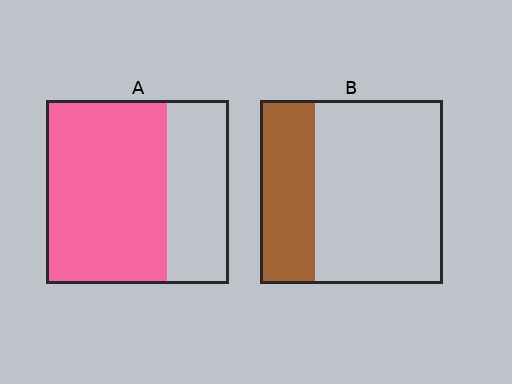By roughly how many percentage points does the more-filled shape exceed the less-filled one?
By roughly 35 percentage points (A over B).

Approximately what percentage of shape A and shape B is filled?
A is approximately 65% and B is approximately 30%.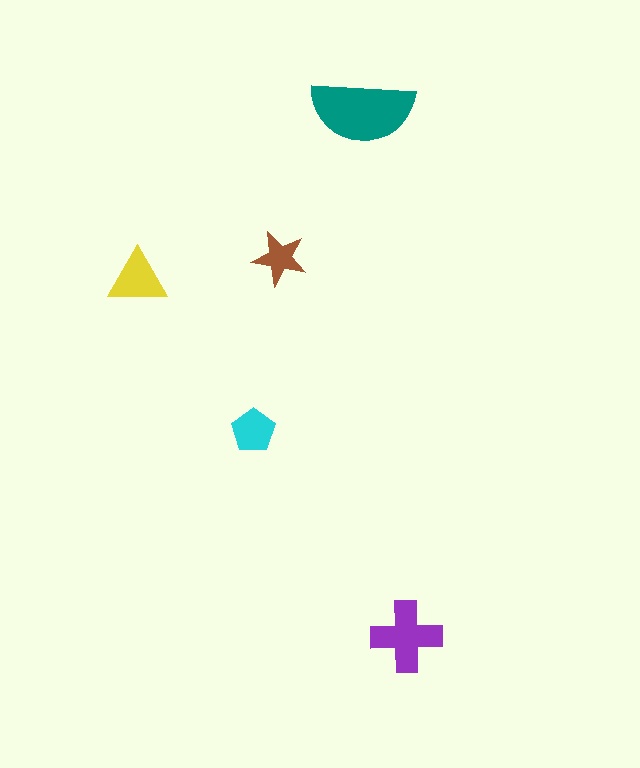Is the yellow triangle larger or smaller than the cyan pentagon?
Larger.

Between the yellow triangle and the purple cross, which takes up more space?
The purple cross.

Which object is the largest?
The teal semicircle.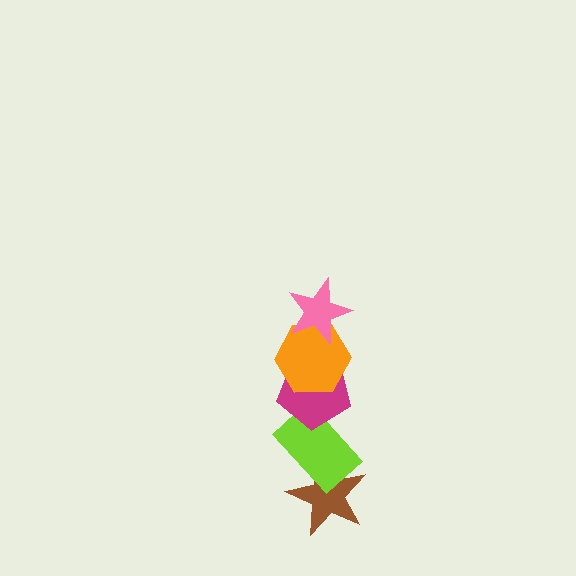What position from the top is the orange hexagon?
The orange hexagon is 2nd from the top.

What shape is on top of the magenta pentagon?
The orange hexagon is on top of the magenta pentagon.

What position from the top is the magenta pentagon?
The magenta pentagon is 3rd from the top.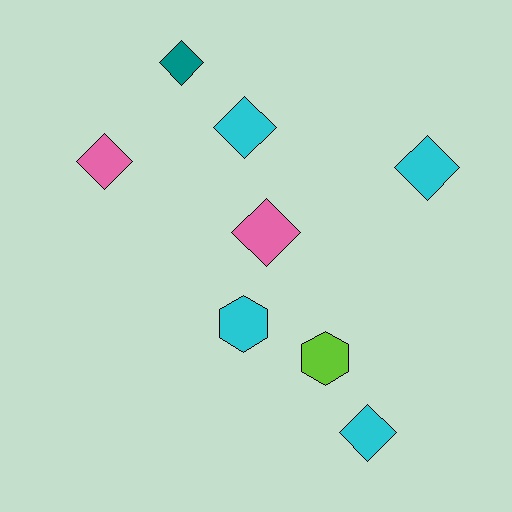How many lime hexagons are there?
There is 1 lime hexagon.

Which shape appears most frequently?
Diamond, with 6 objects.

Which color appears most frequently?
Cyan, with 4 objects.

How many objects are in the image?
There are 8 objects.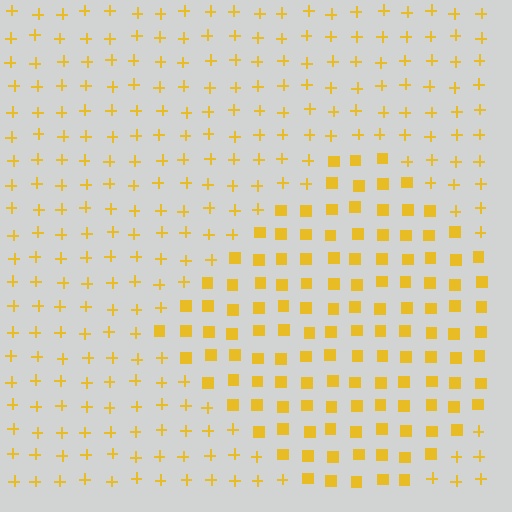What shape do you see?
I see a diamond.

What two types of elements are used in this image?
The image uses squares inside the diamond region and plus signs outside it.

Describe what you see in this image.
The image is filled with small yellow elements arranged in a uniform grid. A diamond-shaped region contains squares, while the surrounding area contains plus signs. The boundary is defined purely by the change in element shape.